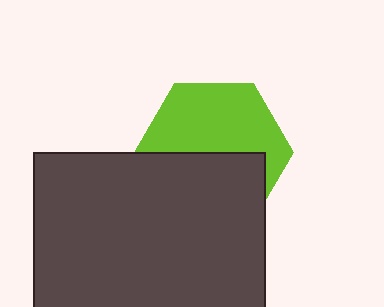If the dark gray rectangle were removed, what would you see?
You would see the complete lime hexagon.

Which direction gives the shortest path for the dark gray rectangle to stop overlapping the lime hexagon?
Moving down gives the shortest separation.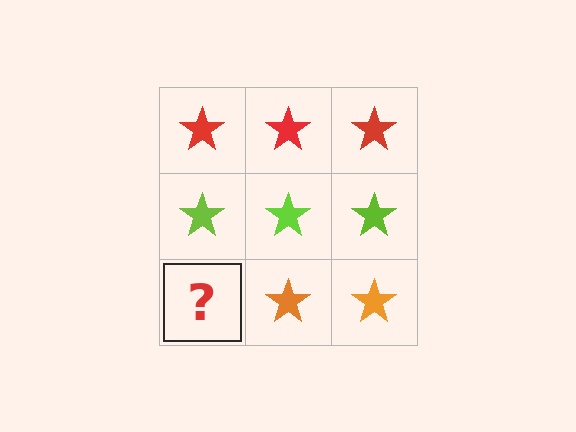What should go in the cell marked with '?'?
The missing cell should contain an orange star.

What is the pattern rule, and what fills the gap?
The rule is that each row has a consistent color. The gap should be filled with an orange star.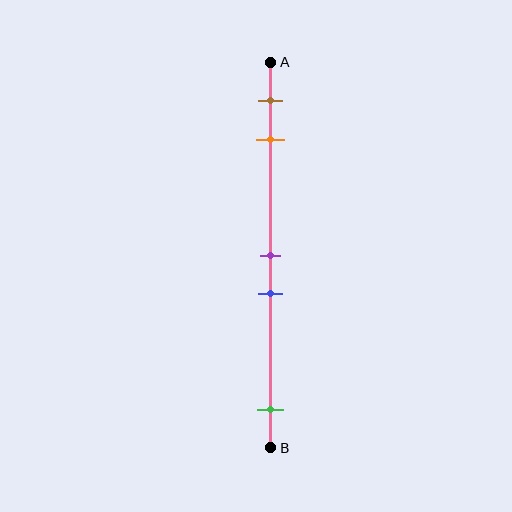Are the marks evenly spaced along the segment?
No, the marks are not evenly spaced.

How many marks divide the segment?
There are 5 marks dividing the segment.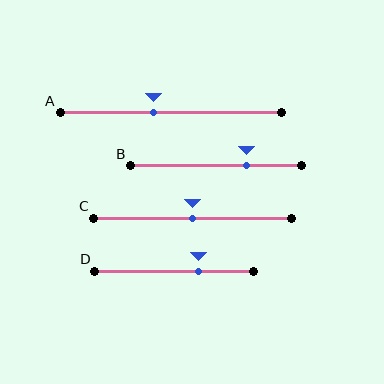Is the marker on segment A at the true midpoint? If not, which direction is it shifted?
No, the marker on segment A is shifted to the left by about 8% of the segment length.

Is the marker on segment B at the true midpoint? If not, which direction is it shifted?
No, the marker on segment B is shifted to the right by about 18% of the segment length.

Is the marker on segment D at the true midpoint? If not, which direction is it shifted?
No, the marker on segment D is shifted to the right by about 15% of the segment length.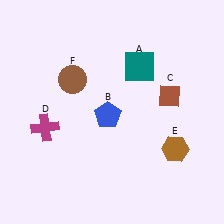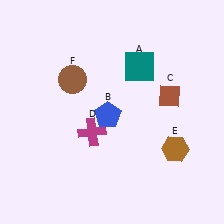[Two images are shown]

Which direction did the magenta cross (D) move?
The magenta cross (D) moved right.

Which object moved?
The magenta cross (D) moved right.